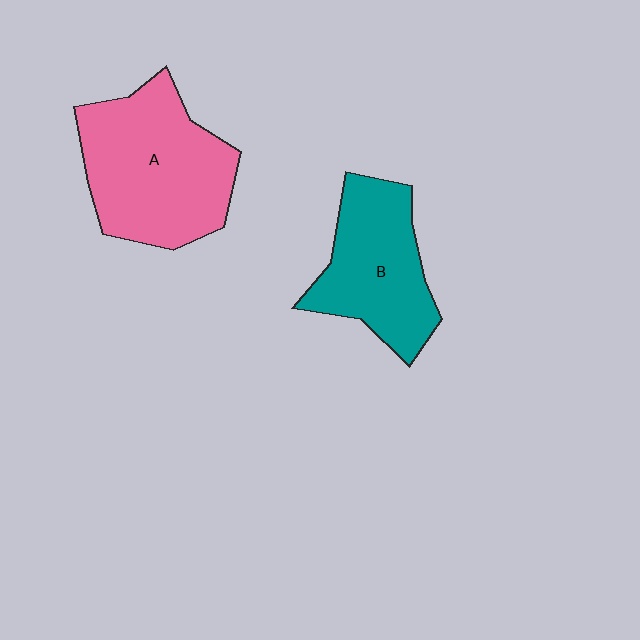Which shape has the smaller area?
Shape B (teal).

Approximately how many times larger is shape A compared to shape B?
Approximately 1.3 times.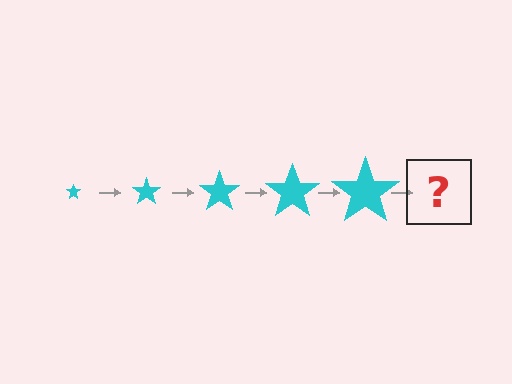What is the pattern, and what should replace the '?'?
The pattern is that the star gets progressively larger each step. The '?' should be a cyan star, larger than the previous one.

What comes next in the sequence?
The next element should be a cyan star, larger than the previous one.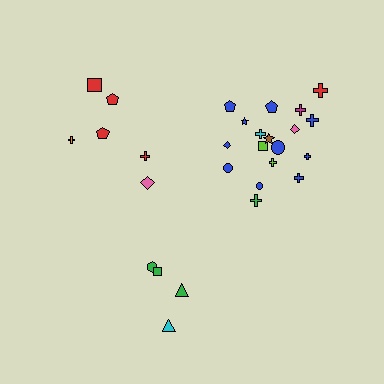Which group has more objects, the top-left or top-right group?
The top-right group.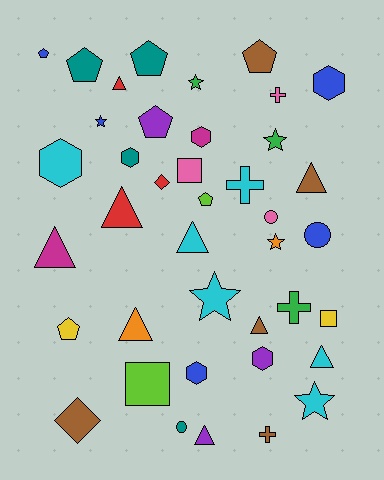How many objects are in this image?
There are 40 objects.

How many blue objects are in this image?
There are 5 blue objects.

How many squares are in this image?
There are 3 squares.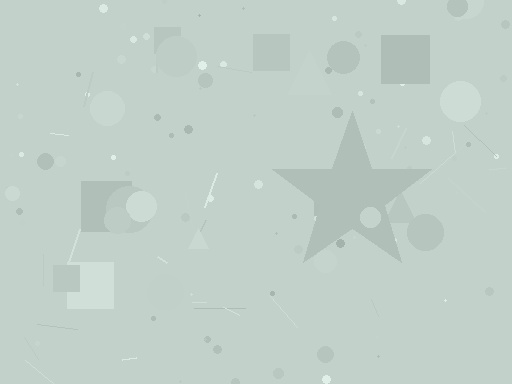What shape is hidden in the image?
A star is hidden in the image.